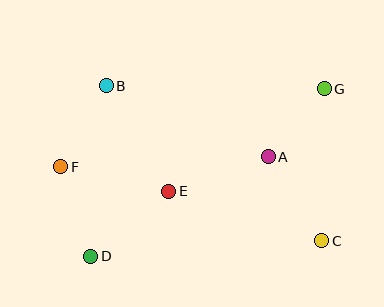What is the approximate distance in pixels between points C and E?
The distance between C and E is approximately 161 pixels.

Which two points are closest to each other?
Points A and G are closest to each other.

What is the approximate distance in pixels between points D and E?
The distance between D and E is approximately 102 pixels.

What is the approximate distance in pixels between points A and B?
The distance between A and B is approximately 177 pixels.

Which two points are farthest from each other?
Points D and G are farthest from each other.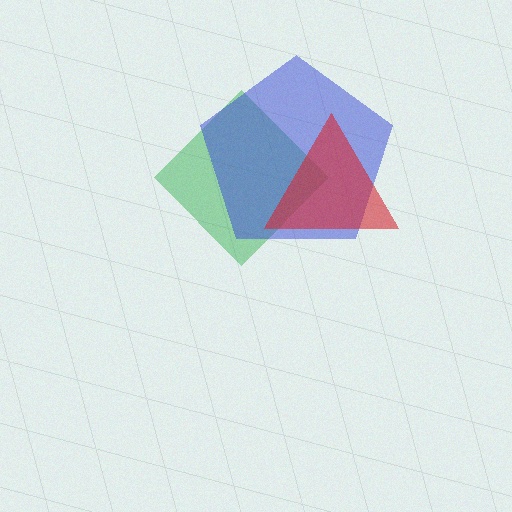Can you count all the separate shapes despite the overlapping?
Yes, there are 3 separate shapes.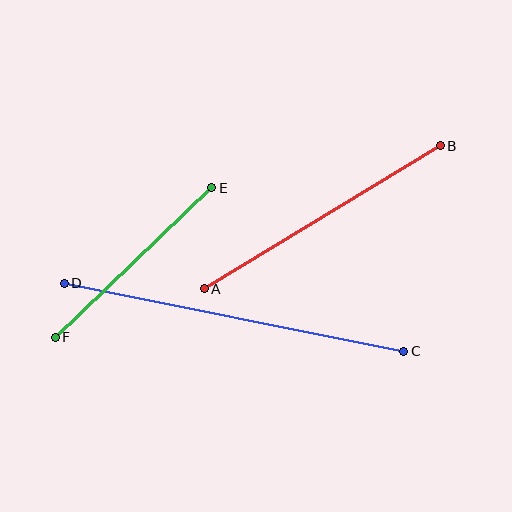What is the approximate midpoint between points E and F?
The midpoint is at approximately (133, 262) pixels.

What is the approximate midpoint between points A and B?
The midpoint is at approximately (322, 217) pixels.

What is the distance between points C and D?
The distance is approximately 346 pixels.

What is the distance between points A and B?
The distance is approximately 276 pixels.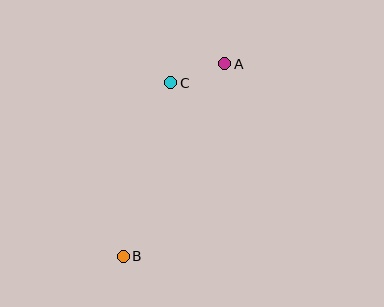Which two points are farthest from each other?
Points A and B are farthest from each other.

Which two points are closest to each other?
Points A and C are closest to each other.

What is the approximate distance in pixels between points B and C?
The distance between B and C is approximately 180 pixels.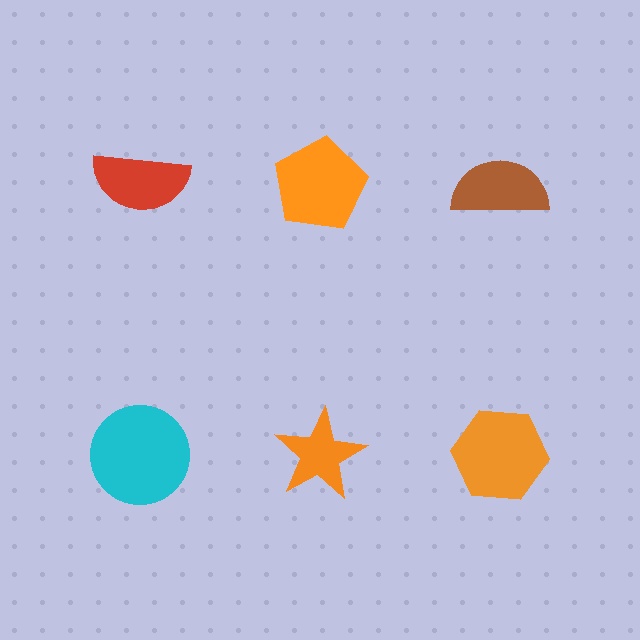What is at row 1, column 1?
A red semicircle.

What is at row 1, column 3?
A brown semicircle.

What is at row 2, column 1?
A cyan circle.